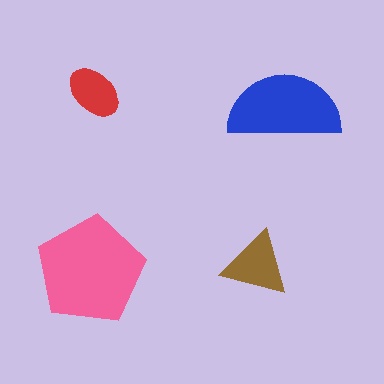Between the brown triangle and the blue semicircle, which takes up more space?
The blue semicircle.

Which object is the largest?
The pink pentagon.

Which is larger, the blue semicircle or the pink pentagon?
The pink pentagon.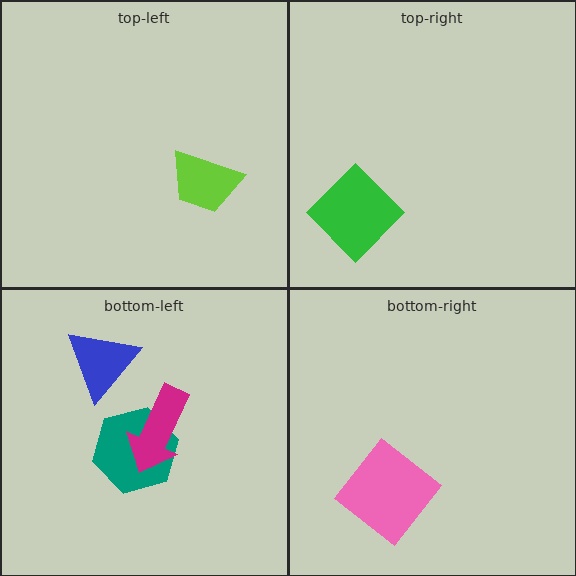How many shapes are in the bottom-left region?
3.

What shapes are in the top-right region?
The green diamond.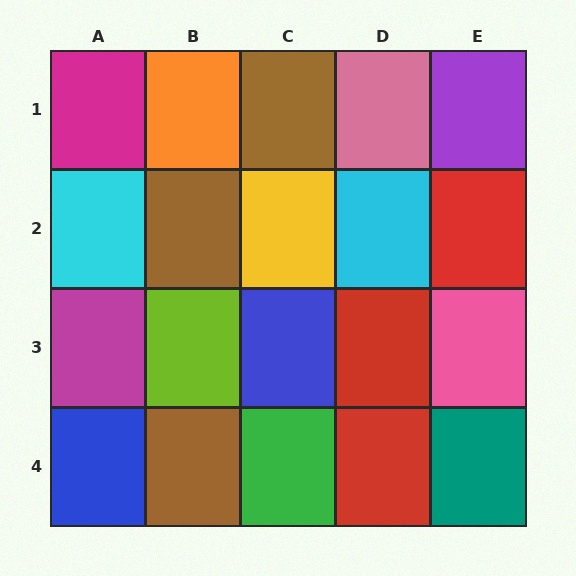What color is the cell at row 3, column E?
Pink.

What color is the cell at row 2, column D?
Cyan.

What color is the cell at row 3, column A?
Magenta.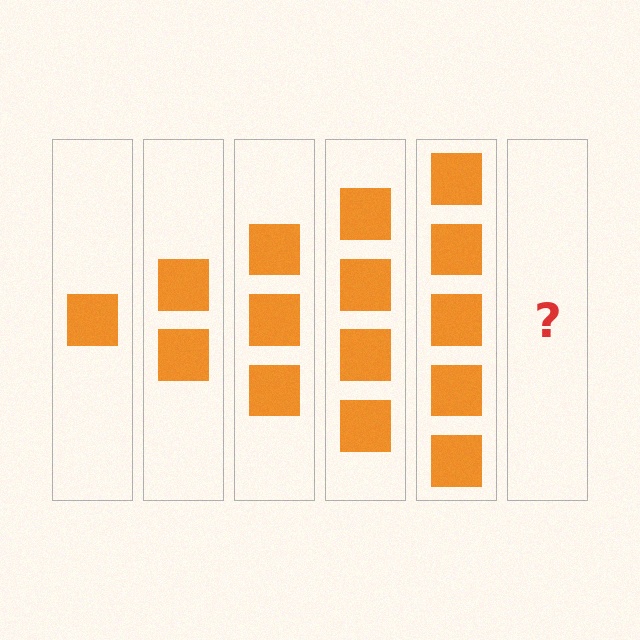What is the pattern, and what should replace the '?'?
The pattern is that each step adds one more square. The '?' should be 6 squares.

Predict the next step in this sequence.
The next step is 6 squares.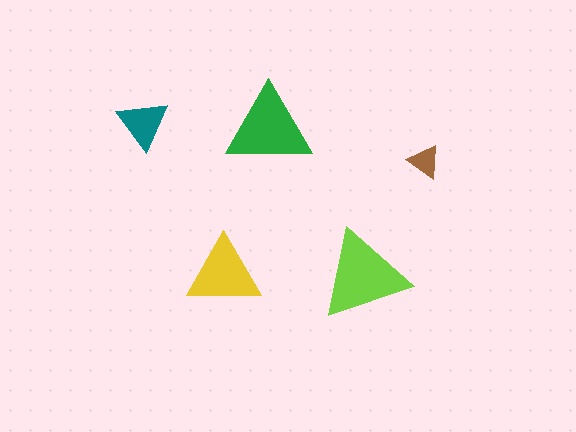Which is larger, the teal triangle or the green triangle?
The green one.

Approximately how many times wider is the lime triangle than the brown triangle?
About 2.5 times wider.